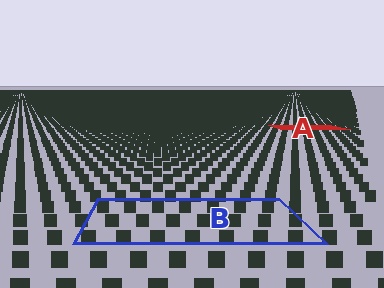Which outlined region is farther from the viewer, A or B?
Region A is farther from the viewer — the texture elements inside it appear smaller and more densely packed.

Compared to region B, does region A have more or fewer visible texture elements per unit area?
Region A has more texture elements per unit area — they are packed more densely because it is farther away.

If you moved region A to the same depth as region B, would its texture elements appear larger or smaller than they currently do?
They would appear larger. At a closer depth, the same texture elements are projected at a bigger on-screen size.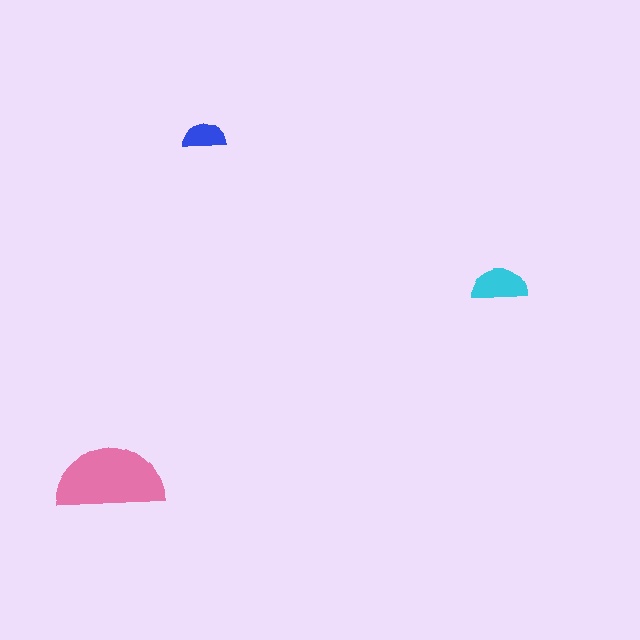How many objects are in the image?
There are 3 objects in the image.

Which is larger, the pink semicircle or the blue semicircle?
The pink one.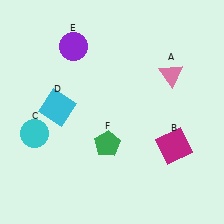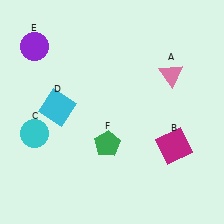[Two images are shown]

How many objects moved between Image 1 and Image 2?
1 object moved between the two images.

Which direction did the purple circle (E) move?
The purple circle (E) moved left.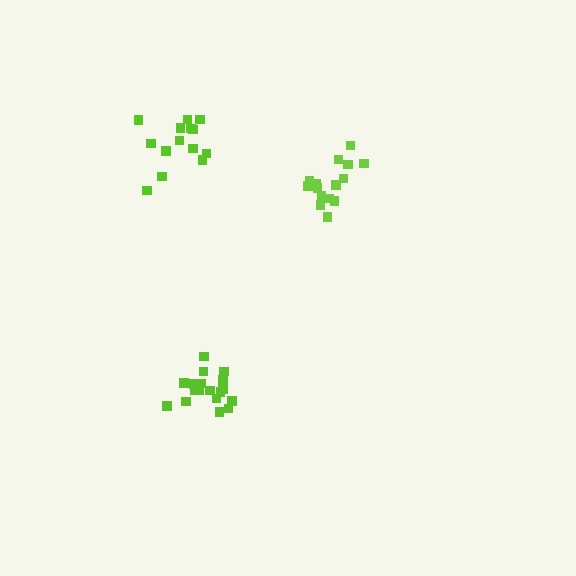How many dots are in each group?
Group 1: 19 dots, Group 2: 15 dots, Group 3: 14 dots (48 total).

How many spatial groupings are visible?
There are 3 spatial groupings.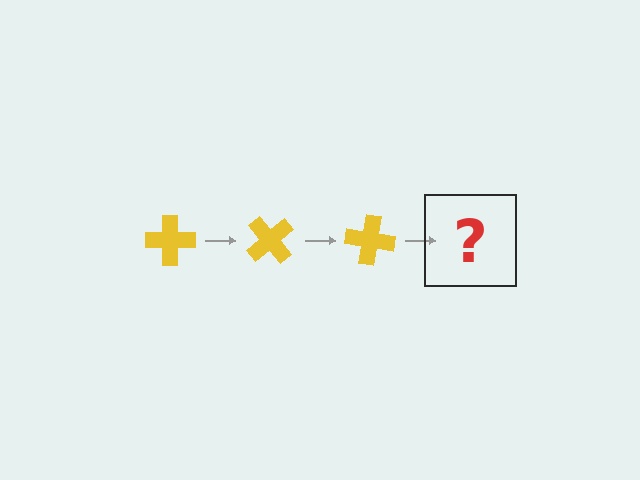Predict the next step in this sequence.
The next step is a yellow cross rotated 150 degrees.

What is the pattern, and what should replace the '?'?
The pattern is that the cross rotates 50 degrees each step. The '?' should be a yellow cross rotated 150 degrees.